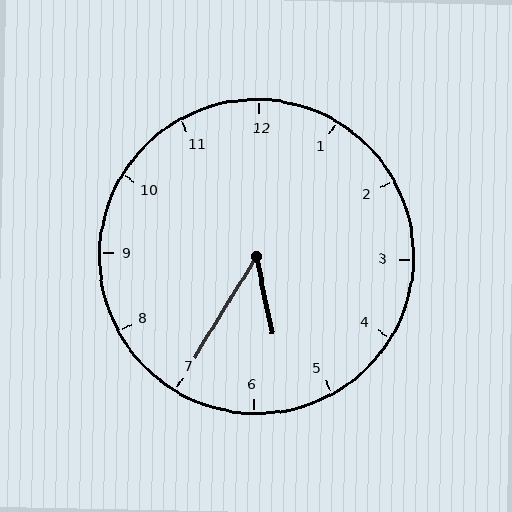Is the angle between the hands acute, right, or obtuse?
It is acute.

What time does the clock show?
5:35.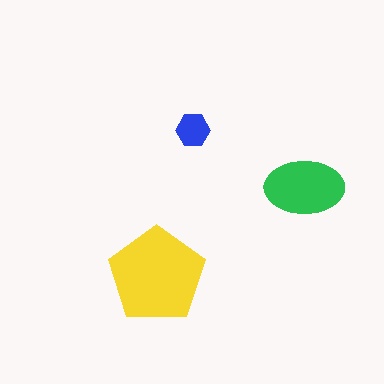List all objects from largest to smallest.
The yellow pentagon, the green ellipse, the blue hexagon.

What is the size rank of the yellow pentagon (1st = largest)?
1st.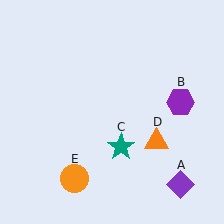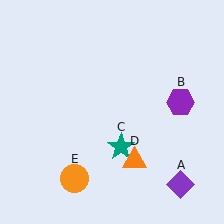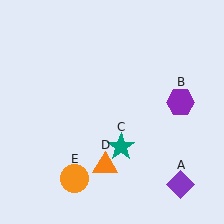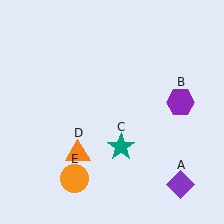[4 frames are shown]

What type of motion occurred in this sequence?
The orange triangle (object D) rotated clockwise around the center of the scene.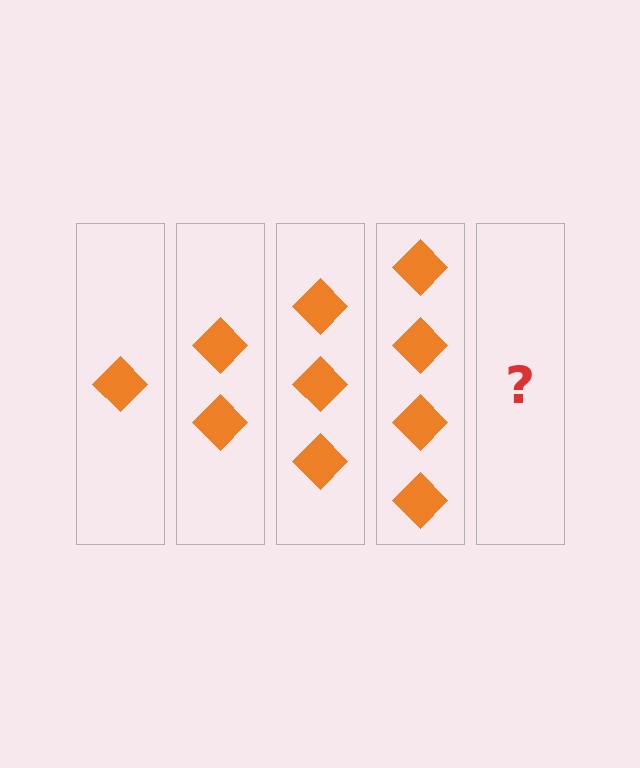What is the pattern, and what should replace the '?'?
The pattern is that each step adds one more diamond. The '?' should be 5 diamonds.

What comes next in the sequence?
The next element should be 5 diamonds.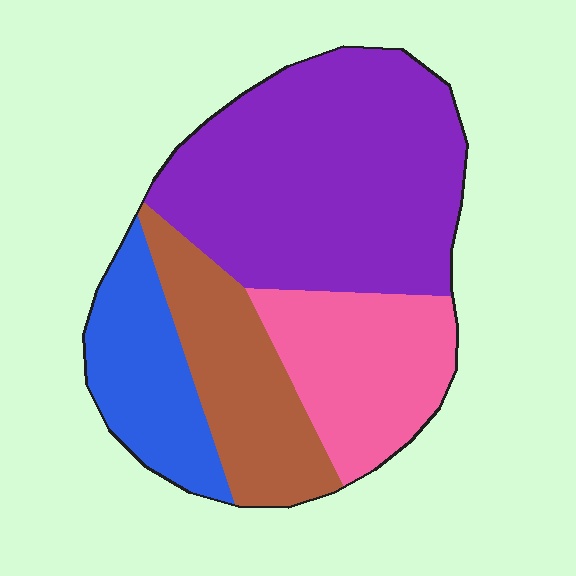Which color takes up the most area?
Purple, at roughly 45%.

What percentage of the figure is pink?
Pink takes up about one fifth (1/5) of the figure.